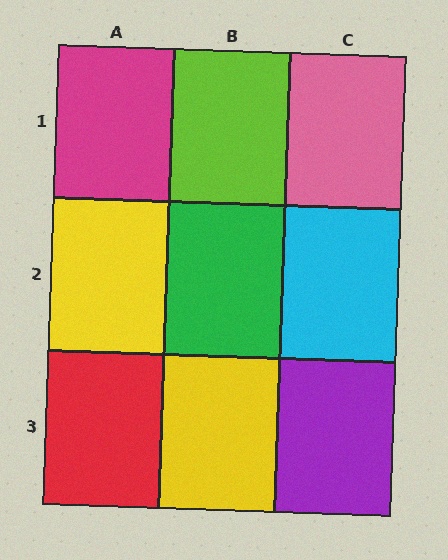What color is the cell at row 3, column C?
Purple.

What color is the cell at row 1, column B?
Lime.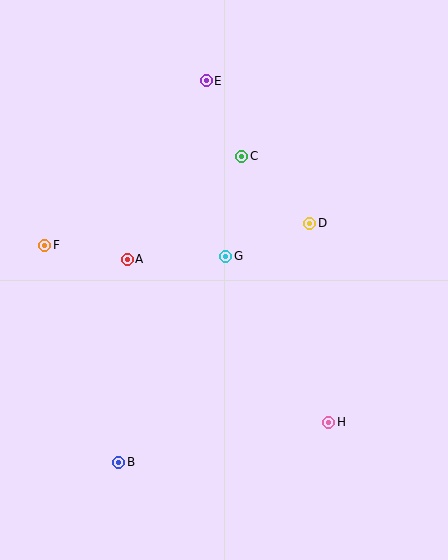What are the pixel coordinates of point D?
Point D is at (310, 223).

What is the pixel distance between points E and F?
The distance between E and F is 230 pixels.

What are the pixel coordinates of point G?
Point G is at (226, 256).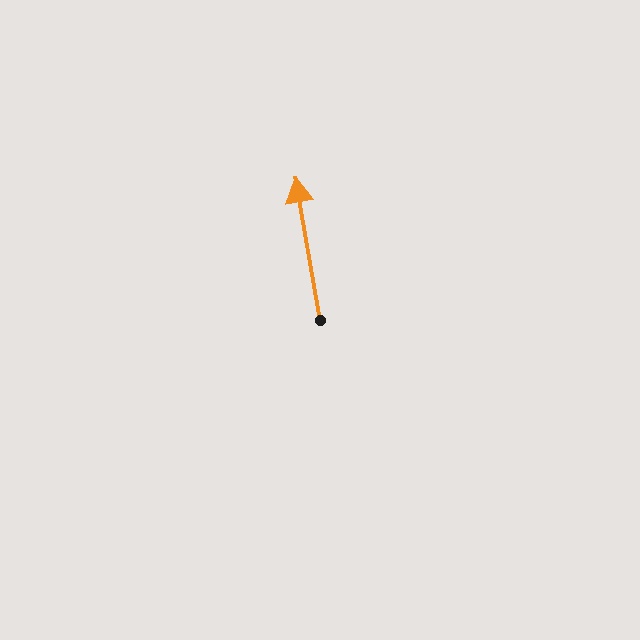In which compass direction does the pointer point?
North.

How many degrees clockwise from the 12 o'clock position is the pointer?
Approximately 350 degrees.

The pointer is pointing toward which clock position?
Roughly 12 o'clock.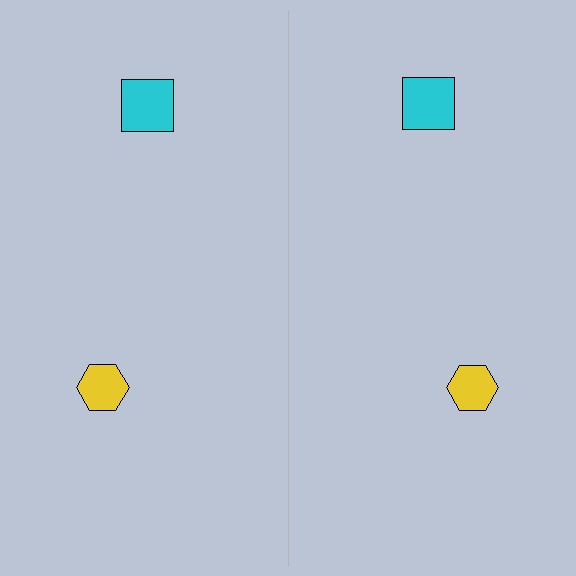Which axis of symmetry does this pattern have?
The pattern has a vertical axis of symmetry running through the center of the image.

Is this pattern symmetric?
Yes, this pattern has bilateral (reflection) symmetry.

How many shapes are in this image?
There are 4 shapes in this image.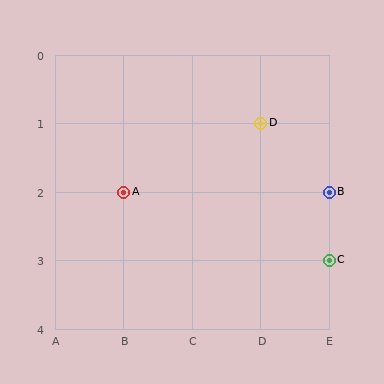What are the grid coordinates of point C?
Point C is at grid coordinates (E, 3).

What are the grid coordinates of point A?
Point A is at grid coordinates (B, 2).